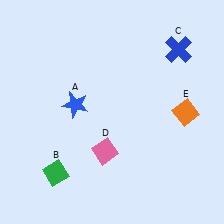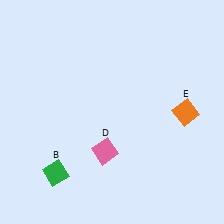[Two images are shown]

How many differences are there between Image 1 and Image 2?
There are 2 differences between the two images.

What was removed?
The blue cross (C), the blue star (A) were removed in Image 2.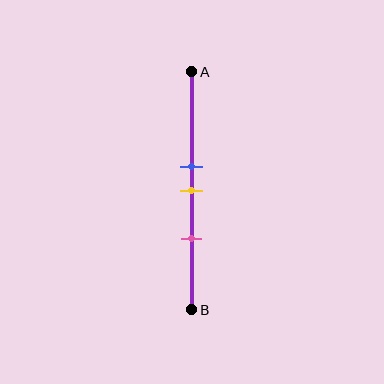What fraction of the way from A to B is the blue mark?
The blue mark is approximately 40% (0.4) of the way from A to B.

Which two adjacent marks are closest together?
The blue and yellow marks are the closest adjacent pair.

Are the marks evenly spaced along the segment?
Yes, the marks are approximately evenly spaced.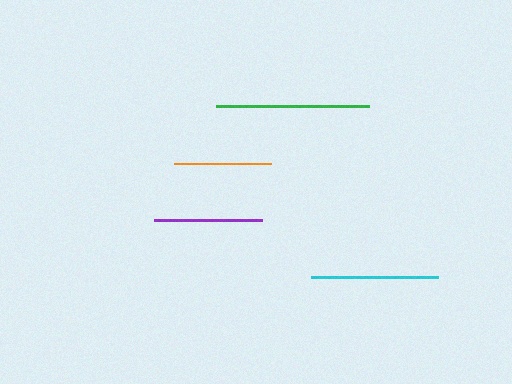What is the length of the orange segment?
The orange segment is approximately 97 pixels long.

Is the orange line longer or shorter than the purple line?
The purple line is longer than the orange line.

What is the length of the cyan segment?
The cyan segment is approximately 128 pixels long.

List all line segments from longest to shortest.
From longest to shortest: green, cyan, purple, orange.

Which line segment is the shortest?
The orange line is the shortest at approximately 97 pixels.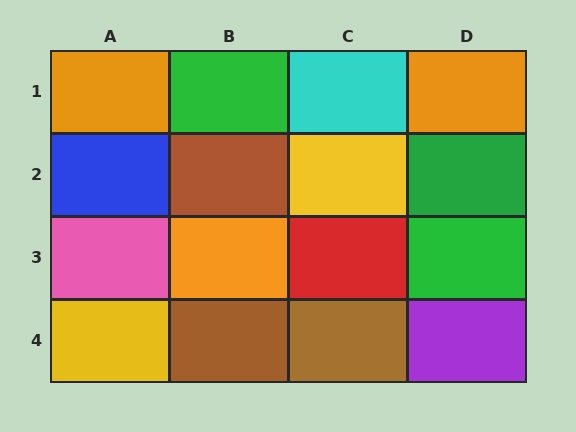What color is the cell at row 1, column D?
Orange.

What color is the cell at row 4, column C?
Brown.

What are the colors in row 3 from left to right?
Pink, orange, red, green.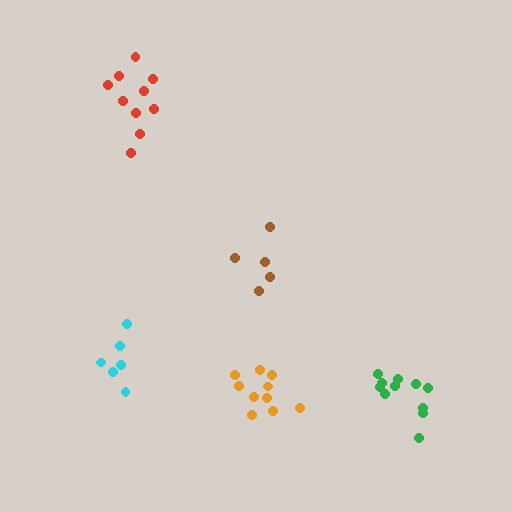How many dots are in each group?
Group 1: 6 dots, Group 2: 10 dots, Group 3: 11 dots, Group 4: 10 dots, Group 5: 5 dots (42 total).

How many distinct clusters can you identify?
There are 5 distinct clusters.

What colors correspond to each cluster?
The clusters are colored: cyan, red, green, orange, brown.